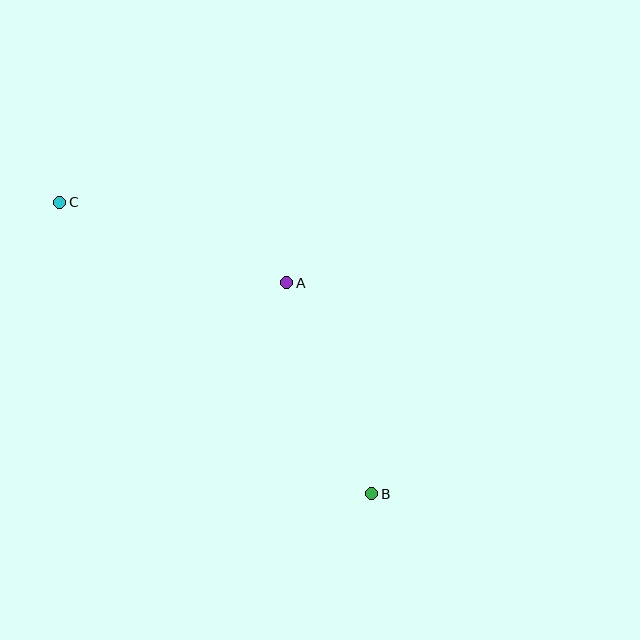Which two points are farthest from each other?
Points B and C are farthest from each other.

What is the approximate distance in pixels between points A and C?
The distance between A and C is approximately 241 pixels.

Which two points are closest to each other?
Points A and B are closest to each other.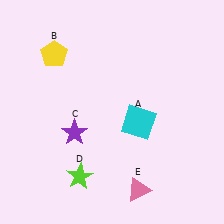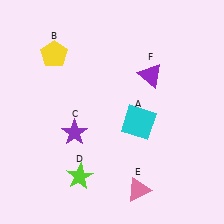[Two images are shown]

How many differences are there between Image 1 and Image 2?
There is 1 difference between the two images.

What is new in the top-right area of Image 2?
A purple triangle (F) was added in the top-right area of Image 2.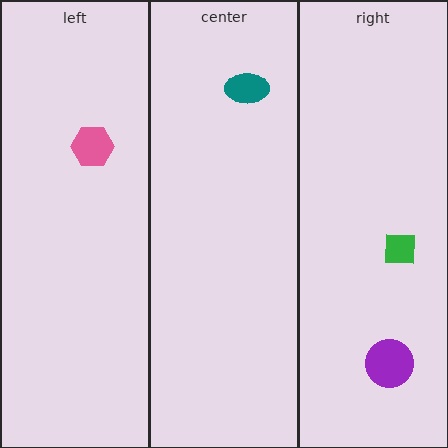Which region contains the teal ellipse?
The center region.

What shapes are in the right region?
The green square, the purple circle.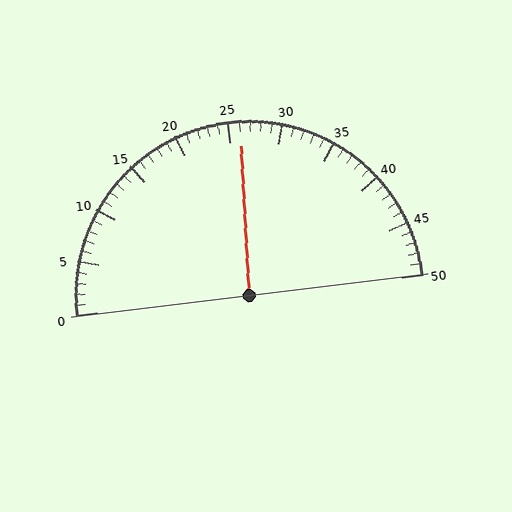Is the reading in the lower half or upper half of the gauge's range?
The reading is in the upper half of the range (0 to 50).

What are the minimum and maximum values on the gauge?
The gauge ranges from 0 to 50.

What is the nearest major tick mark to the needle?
The nearest major tick mark is 25.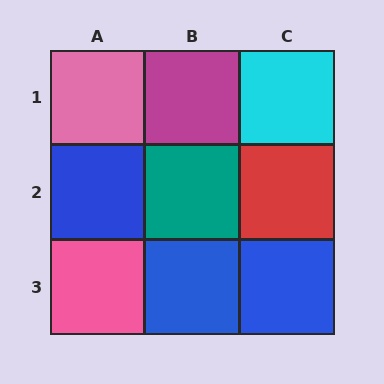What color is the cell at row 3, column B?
Blue.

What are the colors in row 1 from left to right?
Pink, magenta, cyan.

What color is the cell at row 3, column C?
Blue.